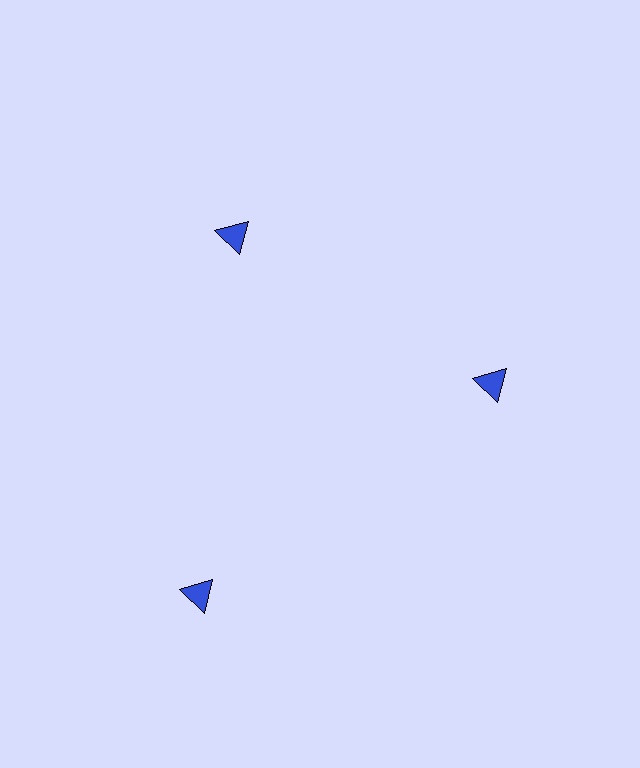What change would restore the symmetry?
The symmetry would be restored by moving it inward, back onto the ring so that all 3 triangles sit at equal angles and equal distance from the center.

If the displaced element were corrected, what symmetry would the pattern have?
It would have 3-fold rotational symmetry — the pattern would map onto itself every 120 degrees.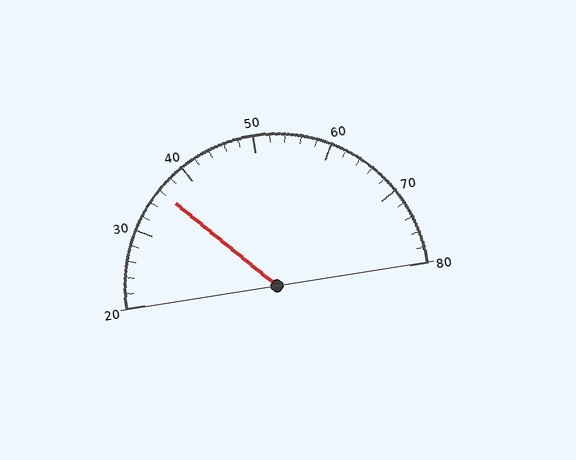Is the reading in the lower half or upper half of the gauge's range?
The reading is in the lower half of the range (20 to 80).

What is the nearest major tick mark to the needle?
The nearest major tick mark is 40.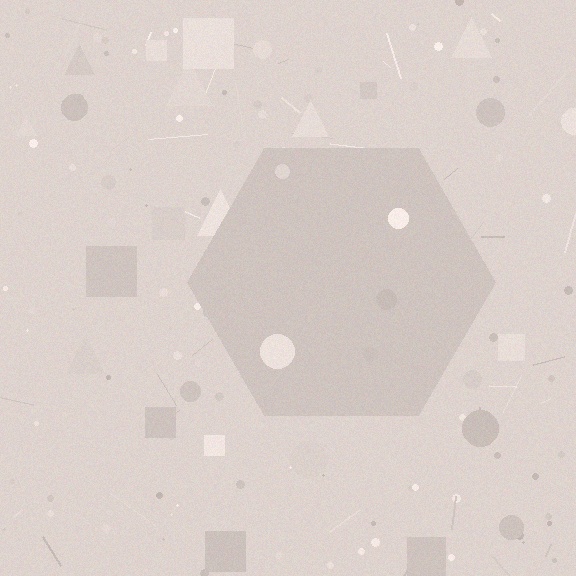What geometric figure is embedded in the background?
A hexagon is embedded in the background.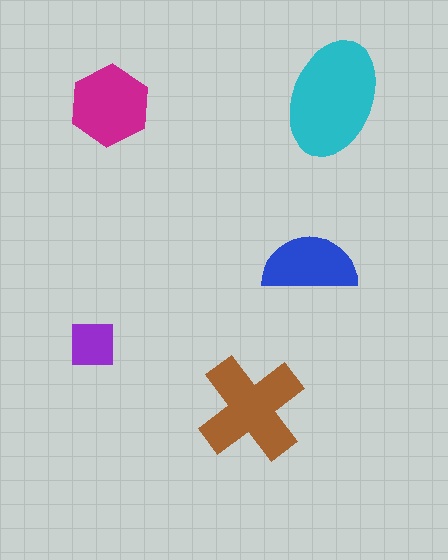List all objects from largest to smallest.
The cyan ellipse, the brown cross, the magenta hexagon, the blue semicircle, the purple square.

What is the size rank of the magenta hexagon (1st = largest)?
3rd.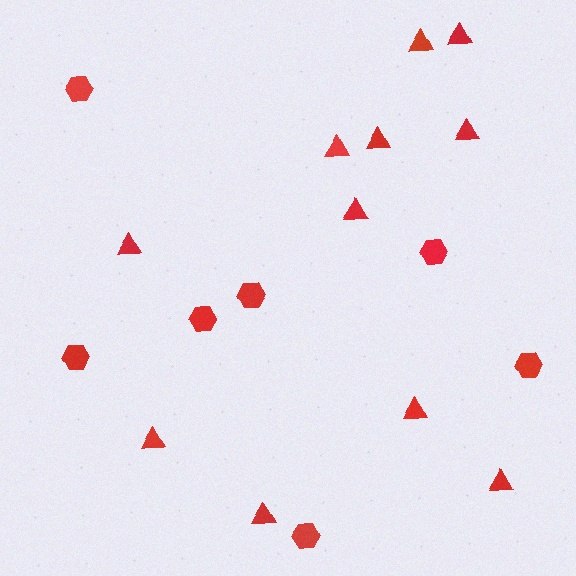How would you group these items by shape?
There are 2 groups: one group of hexagons (7) and one group of triangles (11).